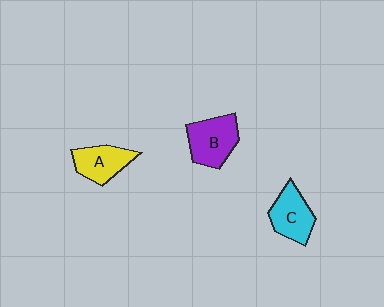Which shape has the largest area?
Shape B (purple).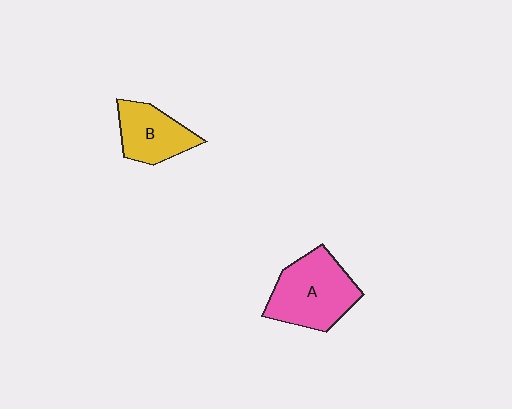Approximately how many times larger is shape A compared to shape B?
Approximately 1.5 times.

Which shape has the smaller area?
Shape B (yellow).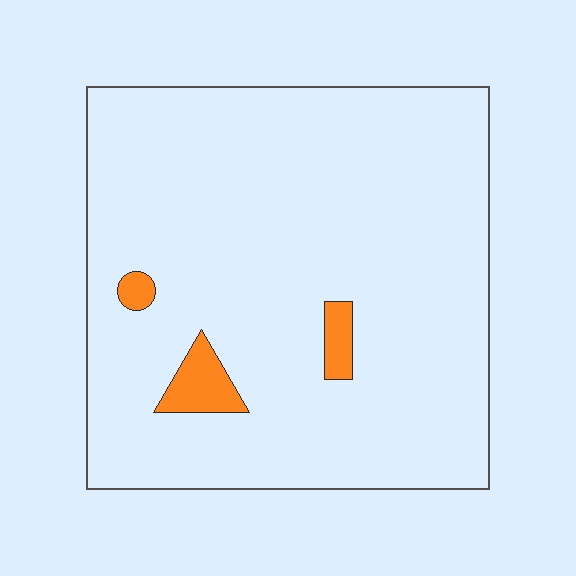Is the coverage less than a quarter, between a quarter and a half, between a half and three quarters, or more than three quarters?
Less than a quarter.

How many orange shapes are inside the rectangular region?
3.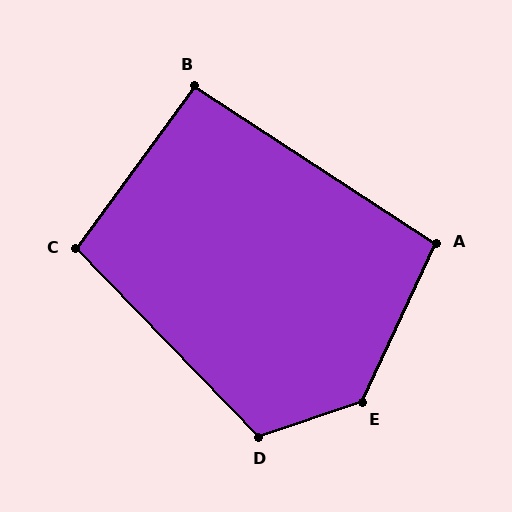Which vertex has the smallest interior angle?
B, at approximately 93 degrees.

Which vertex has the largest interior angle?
E, at approximately 133 degrees.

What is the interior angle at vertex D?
Approximately 116 degrees (obtuse).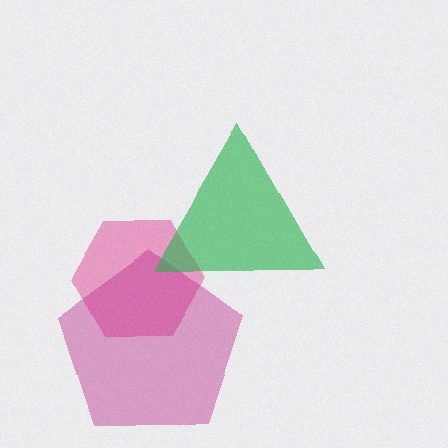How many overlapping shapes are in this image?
There are 3 overlapping shapes in the image.